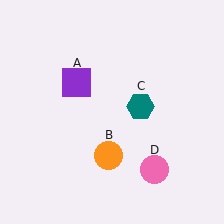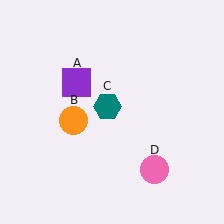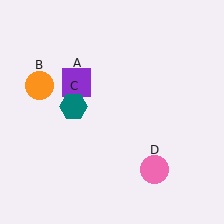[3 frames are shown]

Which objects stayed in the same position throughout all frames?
Purple square (object A) and pink circle (object D) remained stationary.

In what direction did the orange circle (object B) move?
The orange circle (object B) moved up and to the left.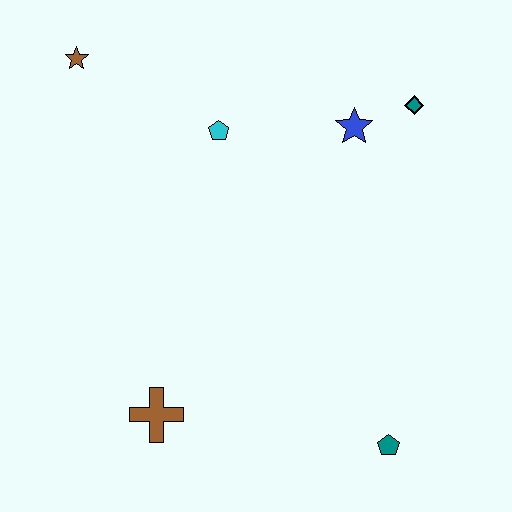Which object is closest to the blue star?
The teal diamond is closest to the blue star.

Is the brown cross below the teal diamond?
Yes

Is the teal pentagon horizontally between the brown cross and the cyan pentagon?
No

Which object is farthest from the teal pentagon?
The brown star is farthest from the teal pentagon.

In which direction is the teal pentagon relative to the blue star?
The teal pentagon is below the blue star.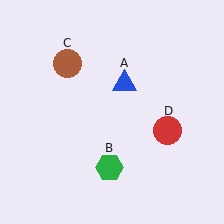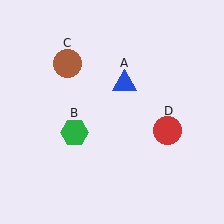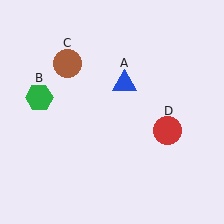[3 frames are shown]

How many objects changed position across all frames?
1 object changed position: green hexagon (object B).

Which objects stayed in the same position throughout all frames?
Blue triangle (object A) and brown circle (object C) and red circle (object D) remained stationary.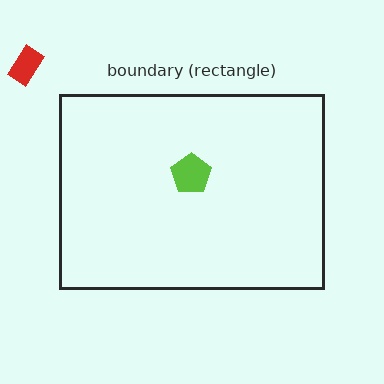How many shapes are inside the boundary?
1 inside, 1 outside.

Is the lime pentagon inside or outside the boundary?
Inside.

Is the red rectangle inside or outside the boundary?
Outside.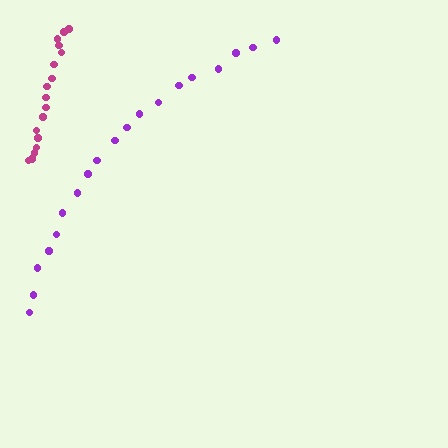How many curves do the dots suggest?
There are 2 distinct paths.